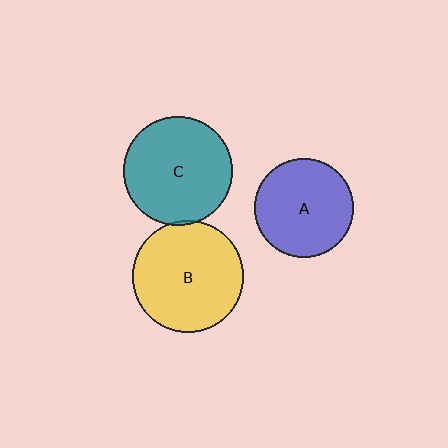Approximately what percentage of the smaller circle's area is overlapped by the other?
Approximately 5%.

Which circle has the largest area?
Circle B (yellow).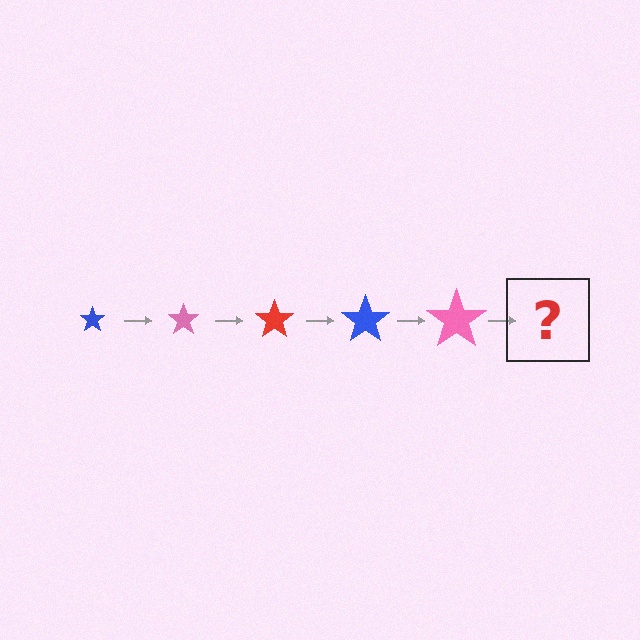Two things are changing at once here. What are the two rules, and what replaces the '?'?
The two rules are that the star grows larger each step and the color cycles through blue, pink, and red. The '?' should be a red star, larger than the previous one.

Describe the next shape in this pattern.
It should be a red star, larger than the previous one.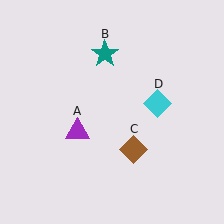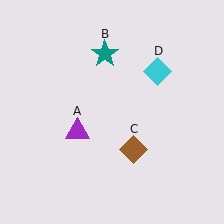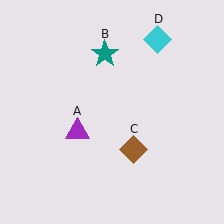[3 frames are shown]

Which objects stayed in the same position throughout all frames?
Purple triangle (object A) and teal star (object B) and brown diamond (object C) remained stationary.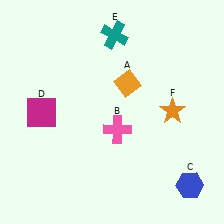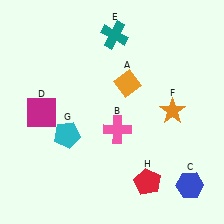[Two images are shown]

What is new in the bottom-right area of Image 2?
A red pentagon (H) was added in the bottom-right area of Image 2.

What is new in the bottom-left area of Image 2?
A cyan pentagon (G) was added in the bottom-left area of Image 2.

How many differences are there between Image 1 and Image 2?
There are 2 differences between the two images.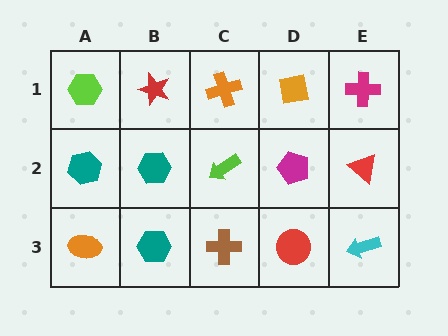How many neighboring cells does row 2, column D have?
4.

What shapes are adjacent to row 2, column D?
An orange square (row 1, column D), a red circle (row 3, column D), a lime arrow (row 2, column C), a red triangle (row 2, column E).